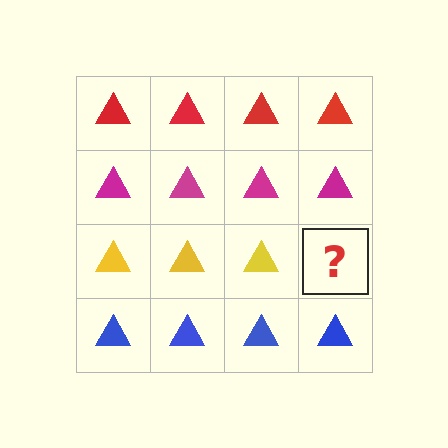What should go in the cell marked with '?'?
The missing cell should contain a yellow triangle.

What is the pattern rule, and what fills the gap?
The rule is that each row has a consistent color. The gap should be filled with a yellow triangle.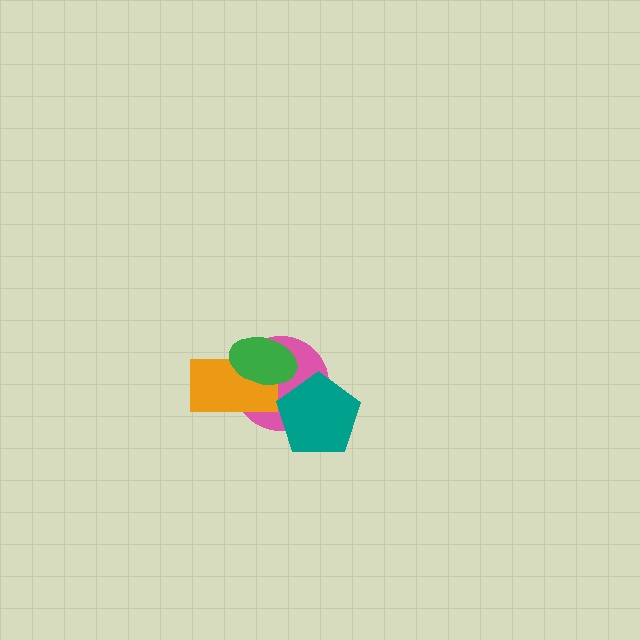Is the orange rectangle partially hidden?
Yes, it is partially covered by another shape.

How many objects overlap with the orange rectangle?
2 objects overlap with the orange rectangle.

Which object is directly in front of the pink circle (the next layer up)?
The orange rectangle is directly in front of the pink circle.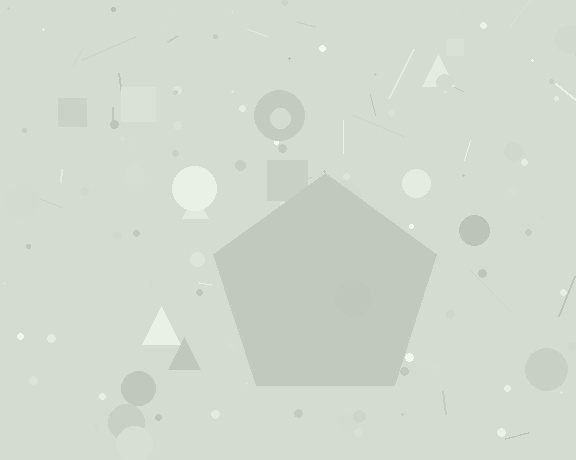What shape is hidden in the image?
A pentagon is hidden in the image.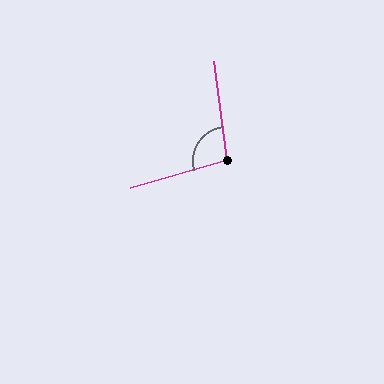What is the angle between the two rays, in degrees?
Approximately 99 degrees.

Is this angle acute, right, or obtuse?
It is obtuse.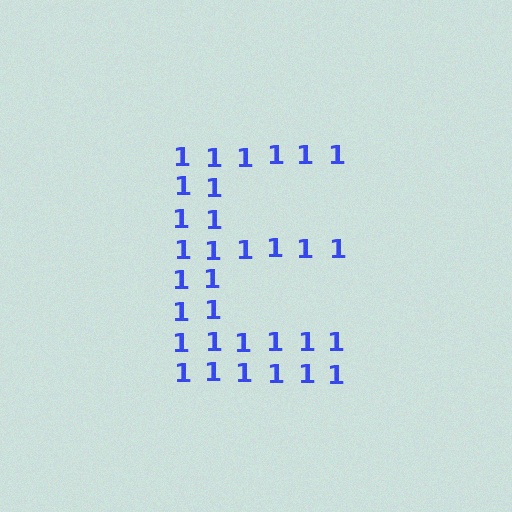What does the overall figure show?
The overall figure shows the letter E.